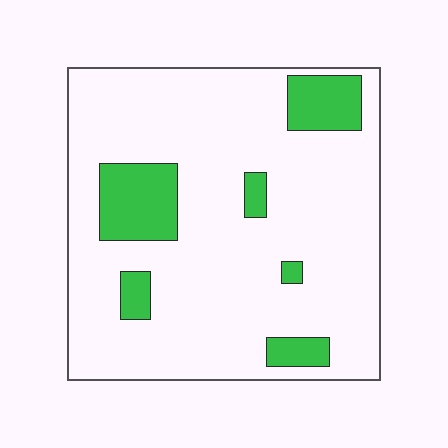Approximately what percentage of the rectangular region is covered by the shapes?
Approximately 15%.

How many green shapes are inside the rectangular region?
6.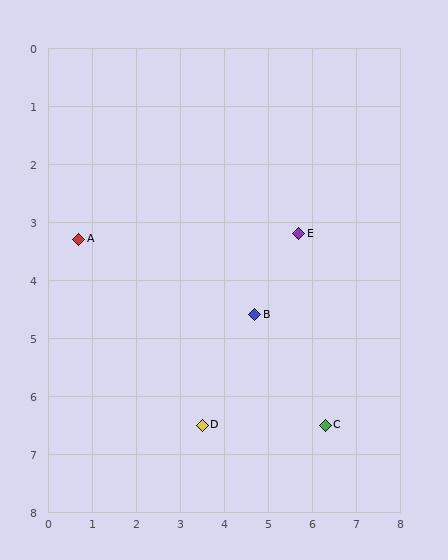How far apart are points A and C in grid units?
Points A and C are about 6.4 grid units apart.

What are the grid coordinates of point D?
Point D is at approximately (3.5, 6.5).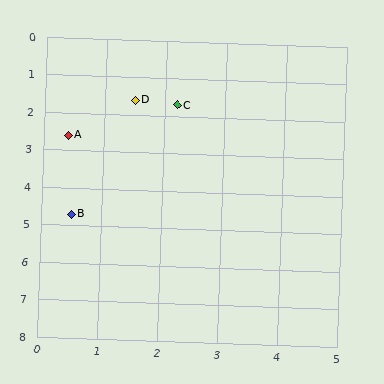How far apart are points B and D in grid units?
Points B and D are about 3.3 grid units apart.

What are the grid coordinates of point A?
Point A is at approximately (0.4, 2.6).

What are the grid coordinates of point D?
Point D is at approximately (1.5, 1.6).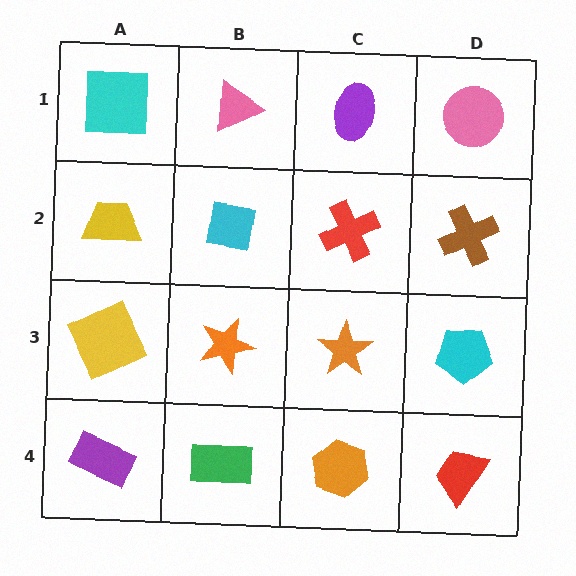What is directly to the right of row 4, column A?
A green rectangle.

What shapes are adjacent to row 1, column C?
A red cross (row 2, column C), a pink triangle (row 1, column B), a pink circle (row 1, column D).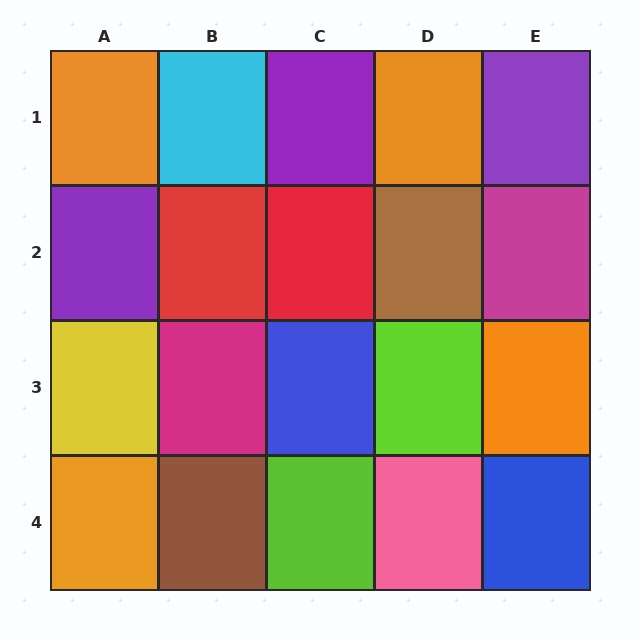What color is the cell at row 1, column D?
Orange.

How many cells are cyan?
1 cell is cyan.